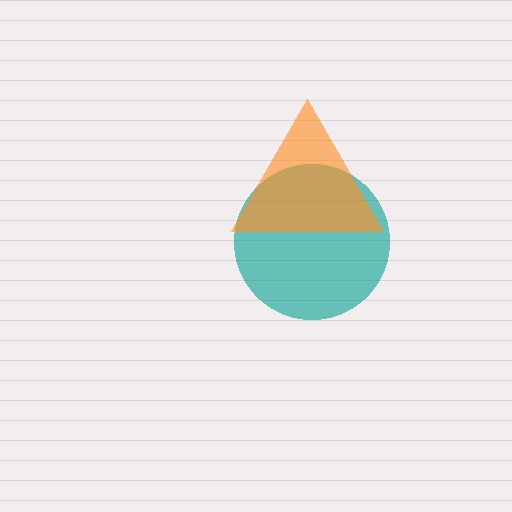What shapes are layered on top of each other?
The layered shapes are: a teal circle, an orange triangle.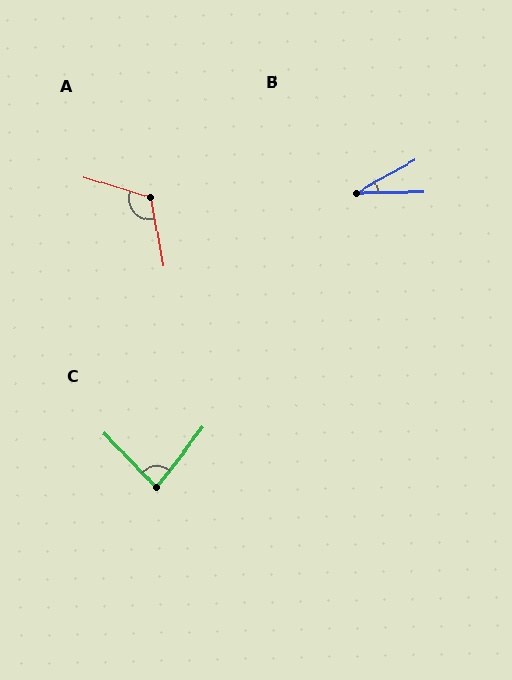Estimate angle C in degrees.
Approximately 81 degrees.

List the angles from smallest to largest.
B (28°), C (81°), A (118°).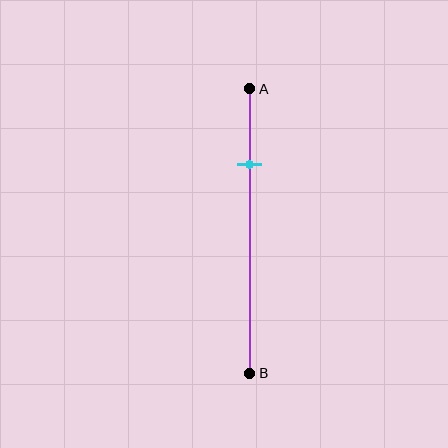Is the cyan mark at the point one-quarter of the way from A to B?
Yes, the mark is approximately at the one-quarter point.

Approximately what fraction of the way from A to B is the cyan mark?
The cyan mark is approximately 25% of the way from A to B.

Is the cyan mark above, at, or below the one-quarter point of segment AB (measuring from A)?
The cyan mark is approximately at the one-quarter point of segment AB.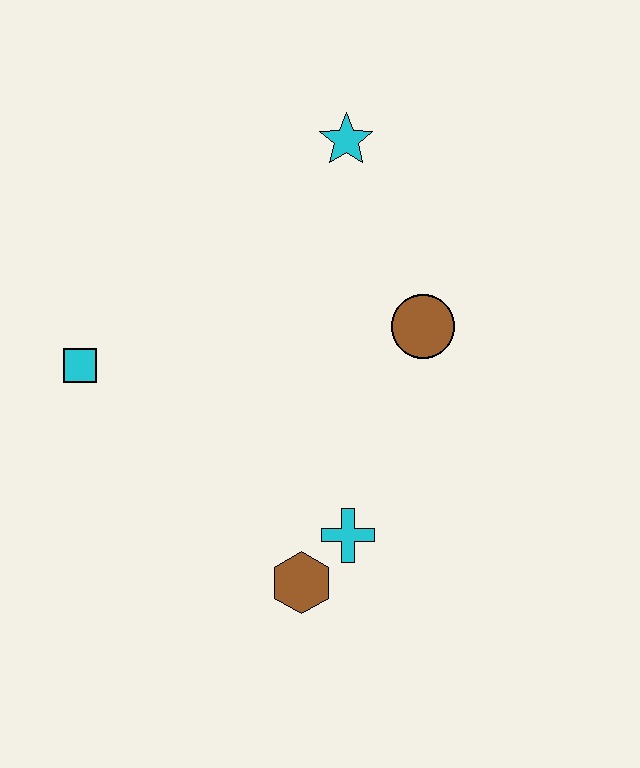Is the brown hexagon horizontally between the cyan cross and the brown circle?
No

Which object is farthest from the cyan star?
The brown hexagon is farthest from the cyan star.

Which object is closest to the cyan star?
The brown circle is closest to the cyan star.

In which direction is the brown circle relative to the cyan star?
The brown circle is below the cyan star.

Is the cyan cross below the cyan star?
Yes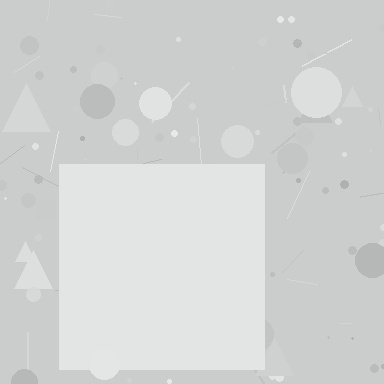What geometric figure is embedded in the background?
A square is embedded in the background.